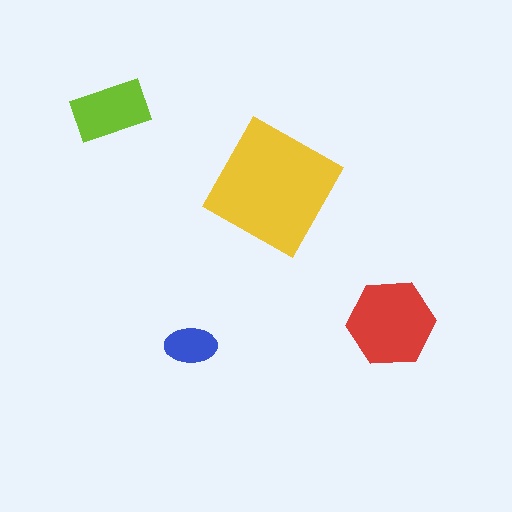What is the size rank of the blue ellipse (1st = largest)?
4th.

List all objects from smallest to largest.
The blue ellipse, the lime rectangle, the red hexagon, the yellow square.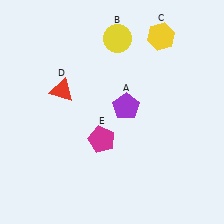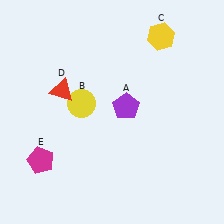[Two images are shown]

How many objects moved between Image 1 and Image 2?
2 objects moved between the two images.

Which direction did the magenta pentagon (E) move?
The magenta pentagon (E) moved left.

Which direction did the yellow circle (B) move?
The yellow circle (B) moved down.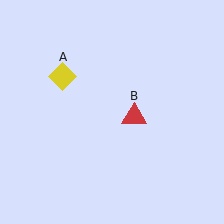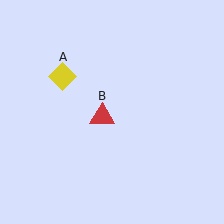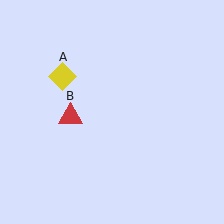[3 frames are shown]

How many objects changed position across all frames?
1 object changed position: red triangle (object B).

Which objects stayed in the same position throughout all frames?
Yellow diamond (object A) remained stationary.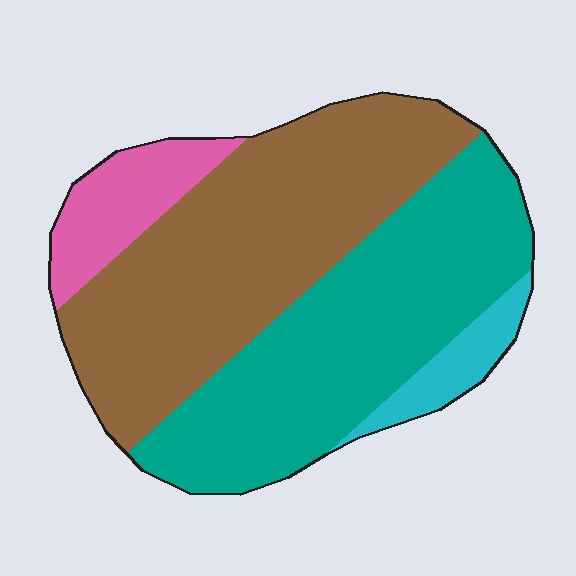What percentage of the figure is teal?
Teal takes up about two fifths (2/5) of the figure.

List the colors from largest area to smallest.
From largest to smallest: brown, teal, pink, cyan.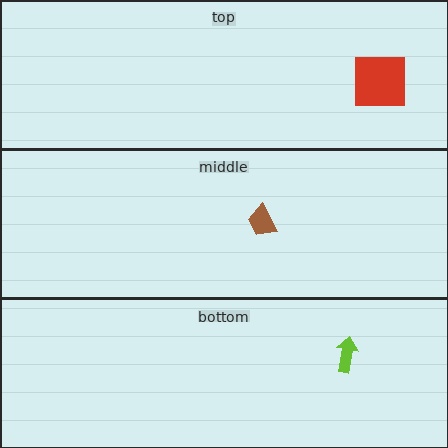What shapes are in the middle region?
The brown trapezoid.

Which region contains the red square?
The top region.